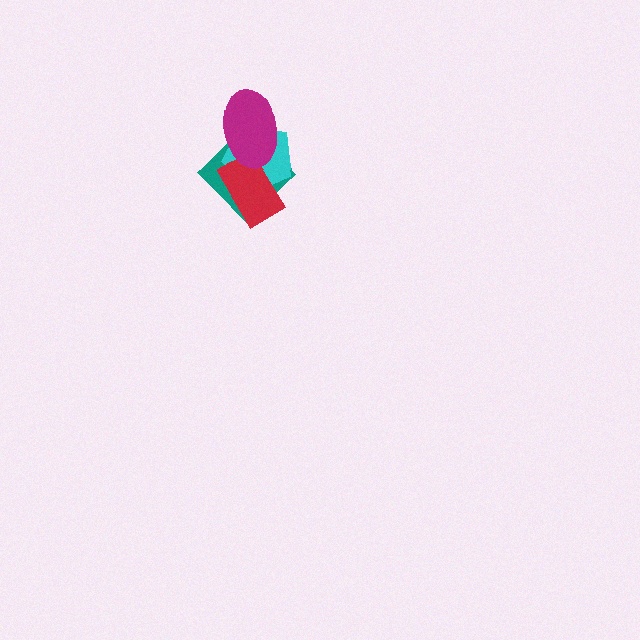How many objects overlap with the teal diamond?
3 objects overlap with the teal diamond.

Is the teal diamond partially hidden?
Yes, it is partially covered by another shape.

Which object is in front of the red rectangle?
The magenta ellipse is in front of the red rectangle.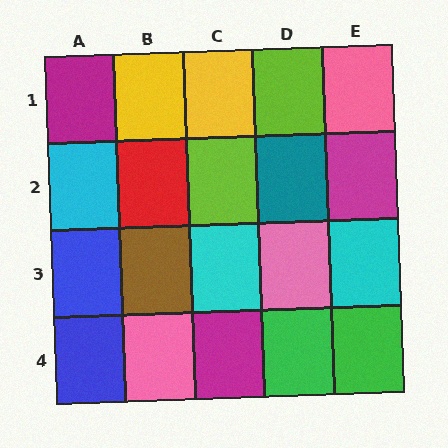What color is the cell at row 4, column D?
Green.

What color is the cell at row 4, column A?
Blue.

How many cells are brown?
1 cell is brown.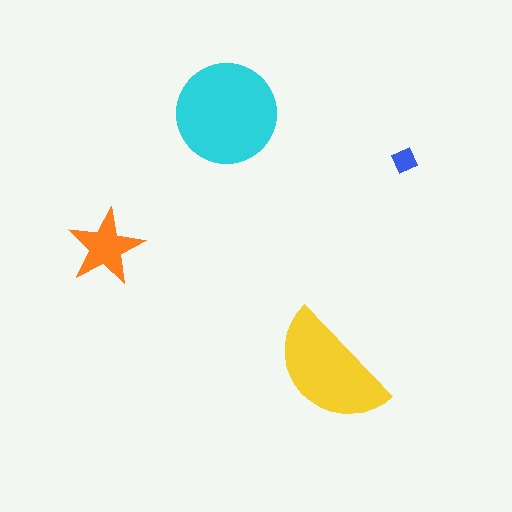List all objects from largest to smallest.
The cyan circle, the yellow semicircle, the orange star, the blue diamond.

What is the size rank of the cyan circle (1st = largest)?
1st.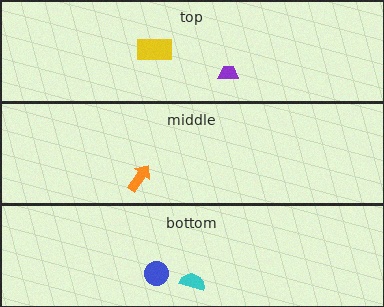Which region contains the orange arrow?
The middle region.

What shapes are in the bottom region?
The blue circle, the cyan semicircle.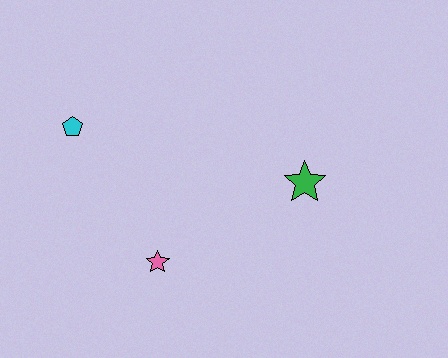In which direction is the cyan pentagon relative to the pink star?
The cyan pentagon is above the pink star.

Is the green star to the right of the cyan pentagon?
Yes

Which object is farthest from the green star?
The cyan pentagon is farthest from the green star.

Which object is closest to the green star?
The pink star is closest to the green star.